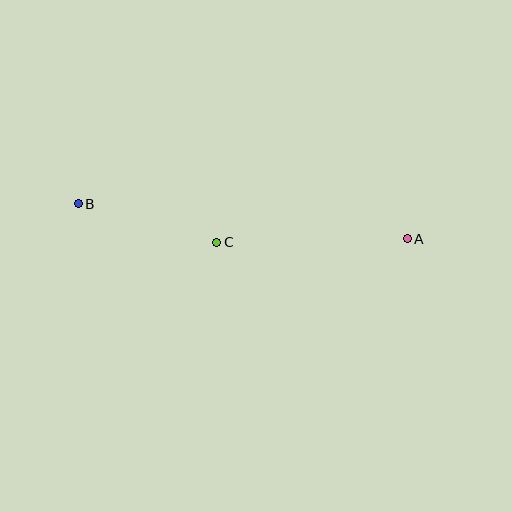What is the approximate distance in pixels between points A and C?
The distance between A and C is approximately 191 pixels.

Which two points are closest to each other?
Points B and C are closest to each other.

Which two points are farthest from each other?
Points A and B are farthest from each other.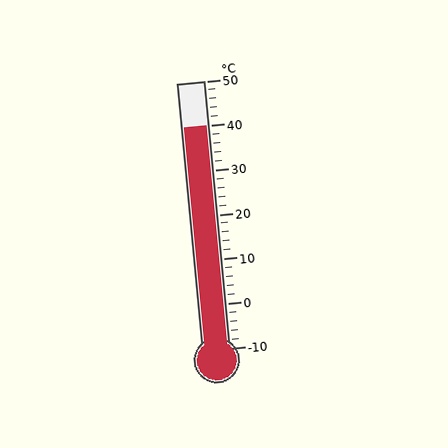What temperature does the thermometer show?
The thermometer shows approximately 40°C.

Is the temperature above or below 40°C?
The temperature is at 40°C.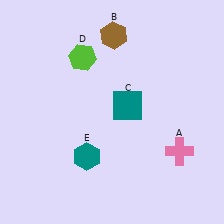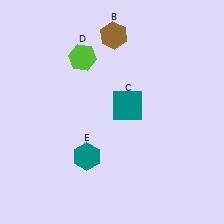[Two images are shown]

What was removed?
The pink cross (A) was removed in Image 2.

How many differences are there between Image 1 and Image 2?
There is 1 difference between the two images.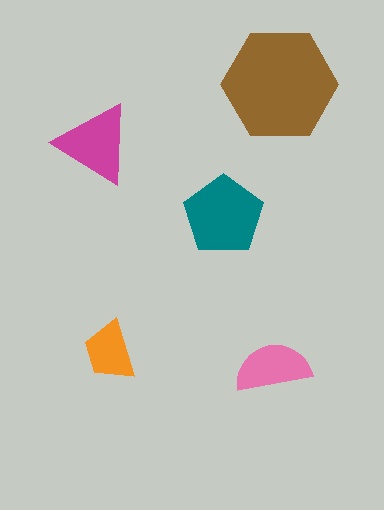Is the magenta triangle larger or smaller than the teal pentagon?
Smaller.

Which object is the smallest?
The orange trapezoid.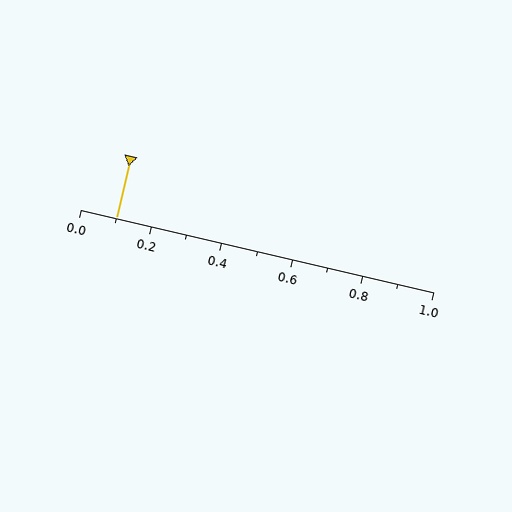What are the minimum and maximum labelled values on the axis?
The axis runs from 0.0 to 1.0.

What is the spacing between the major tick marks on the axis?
The major ticks are spaced 0.2 apart.